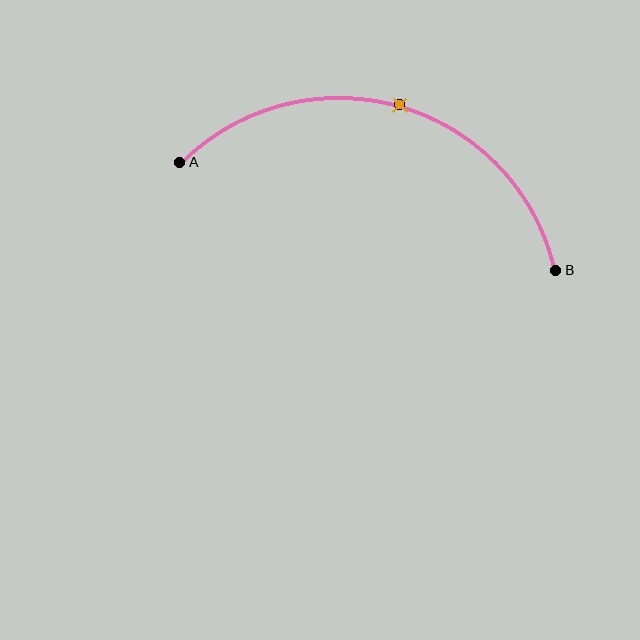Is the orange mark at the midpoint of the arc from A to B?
Yes. The orange mark lies on the arc at equal arc-length from both A and B — it is the arc midpoint.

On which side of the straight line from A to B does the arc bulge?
The arc bulges above the straight line connecting A and B.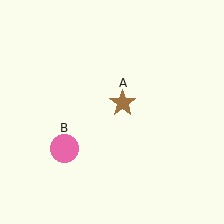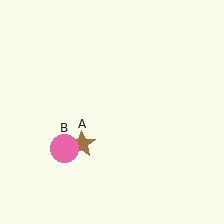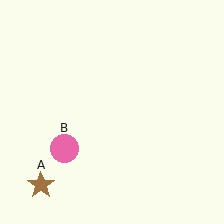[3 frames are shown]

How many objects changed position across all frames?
1 object changed position: brown star (object A).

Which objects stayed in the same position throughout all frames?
Pink circle (object B) remained stationary.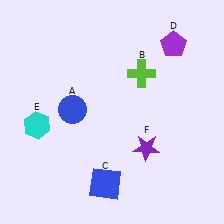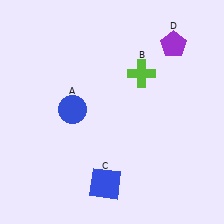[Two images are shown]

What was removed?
The cyan hexagon (E), the purple star (F) were removed in Image 2.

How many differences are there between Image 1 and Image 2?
There are 2 differences between the two images.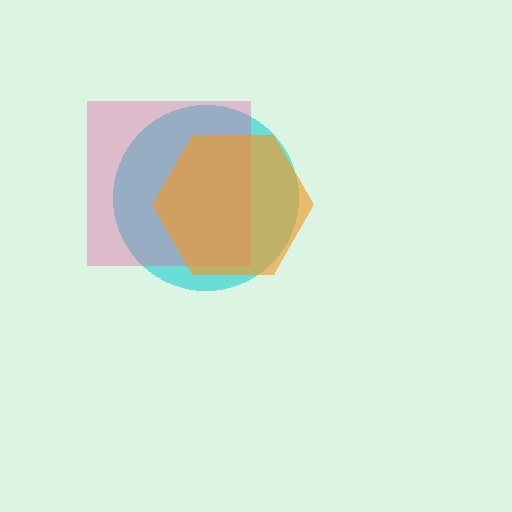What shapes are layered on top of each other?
The layered shapes are: a cyan circle, a pink square, an orange hexagon.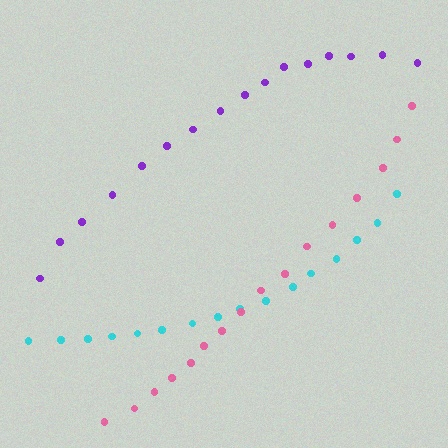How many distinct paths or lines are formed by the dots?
There are 3 distinct paths.